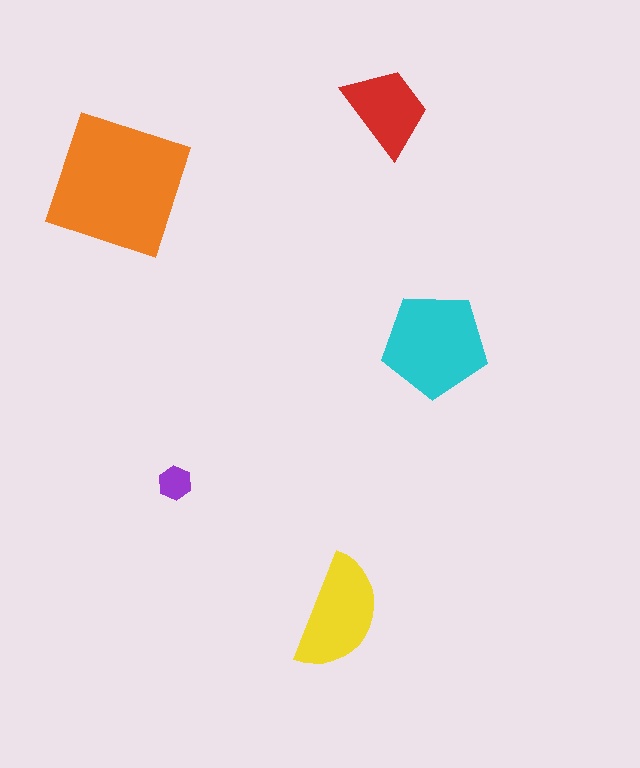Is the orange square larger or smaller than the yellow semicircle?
Larger.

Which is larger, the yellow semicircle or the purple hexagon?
The yellow semicircle.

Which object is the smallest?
The purple hexagon.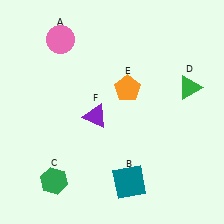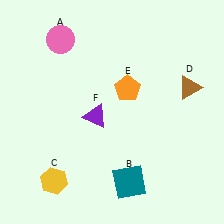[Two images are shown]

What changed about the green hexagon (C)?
In Image 1, C is green. In Image 2, it changed to yellow.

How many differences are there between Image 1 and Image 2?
There are 2 differences between the two images.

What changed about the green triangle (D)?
In Image 1, D is green. In Image 2, it changed to brown.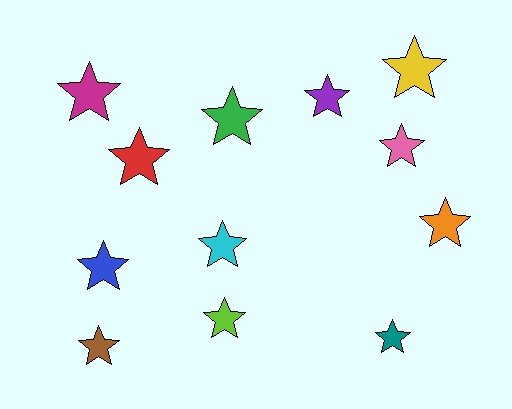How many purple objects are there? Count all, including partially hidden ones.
There is 1 purple object.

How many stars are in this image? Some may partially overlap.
There are 12 stars.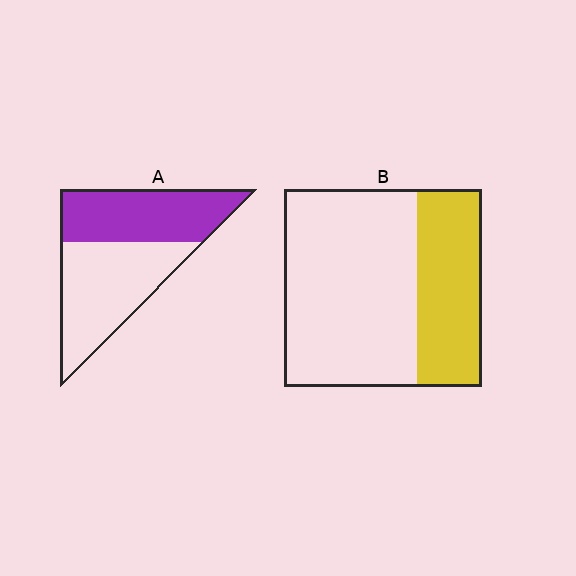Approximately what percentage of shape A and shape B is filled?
A is approximately 45% and B is approximately 35%.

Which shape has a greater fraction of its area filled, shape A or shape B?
Shape A.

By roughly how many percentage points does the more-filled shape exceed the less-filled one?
By roughly 15 percentage points (A over B).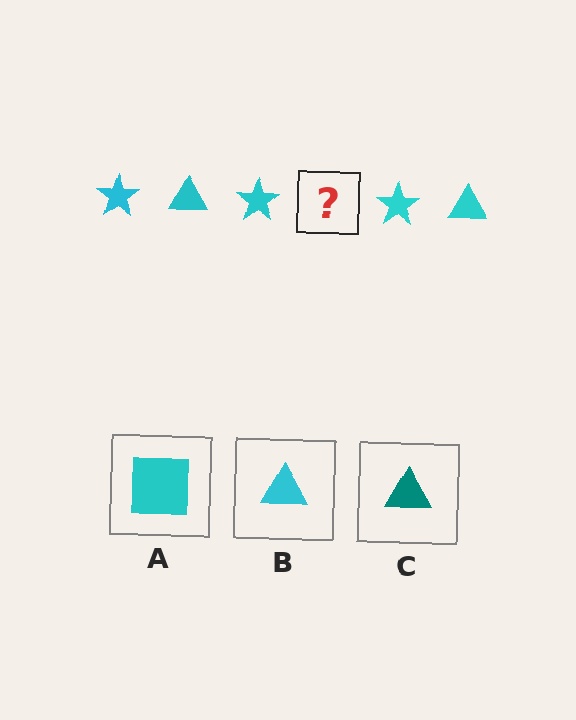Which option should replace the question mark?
Option B.